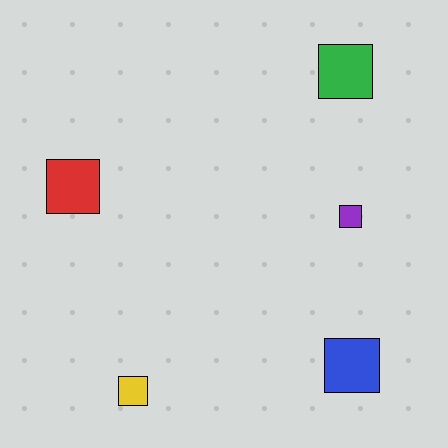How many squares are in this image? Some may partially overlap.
There are 5 squares.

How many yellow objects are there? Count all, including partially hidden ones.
There is 1 yellow object.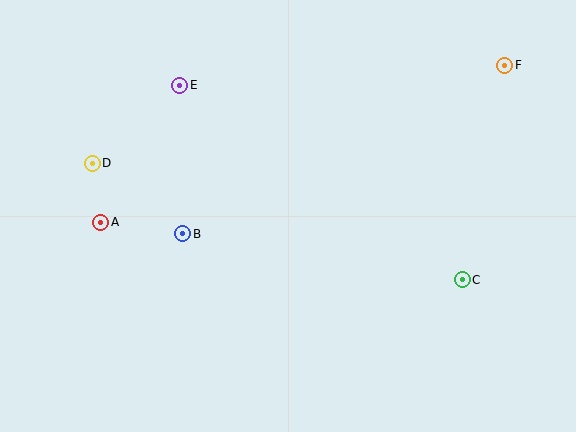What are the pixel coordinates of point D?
Point D is at (92, 163).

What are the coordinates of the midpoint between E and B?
The midpoint between E and B is at (181, 159).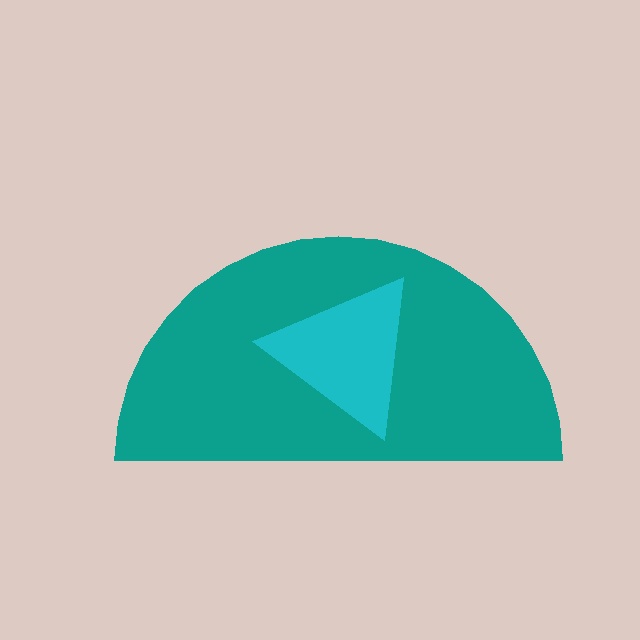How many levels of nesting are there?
2.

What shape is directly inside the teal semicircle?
The cyan triangle.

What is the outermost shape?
The teal semicircle.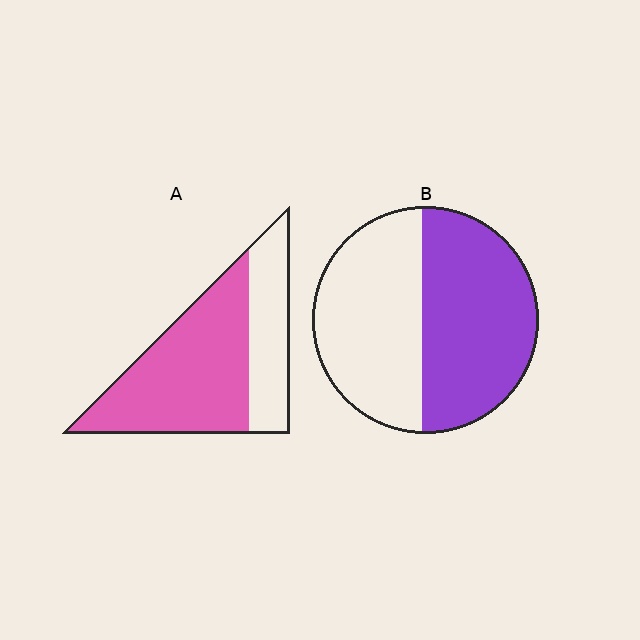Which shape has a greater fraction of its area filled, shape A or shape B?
Shape A.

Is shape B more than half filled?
Roughly half.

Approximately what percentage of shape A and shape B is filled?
A is approximately 65% and B is approximately 50%.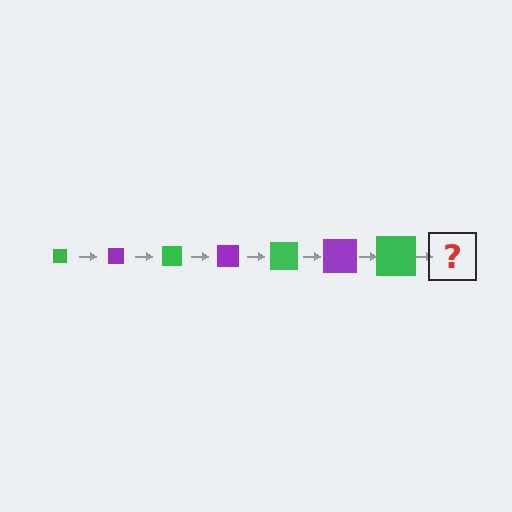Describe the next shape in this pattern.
It should be a purple square, larger than the previous one.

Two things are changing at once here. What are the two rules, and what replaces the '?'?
The two rules are that the square grows larger each step and the color cycles through green and purple. The '?' should be a purple square, larger than the previous one.